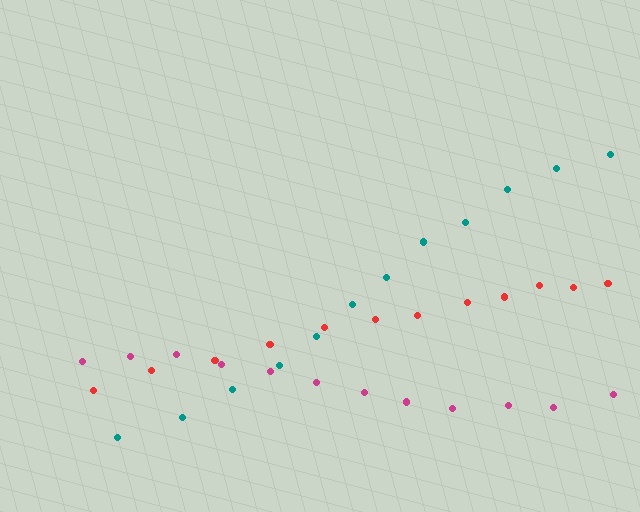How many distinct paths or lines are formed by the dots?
There are 3 distinct paths.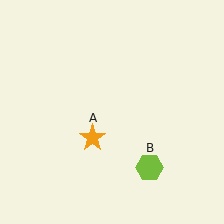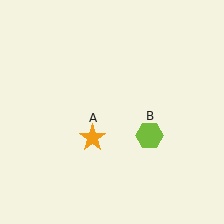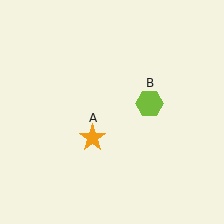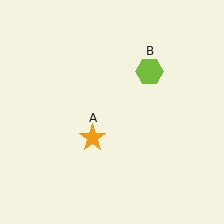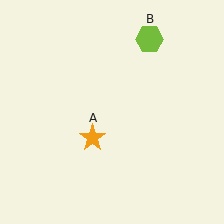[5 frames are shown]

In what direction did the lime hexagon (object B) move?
The lime hexagon (object B) moved up.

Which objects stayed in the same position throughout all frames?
Orange star (object A) remained stationary.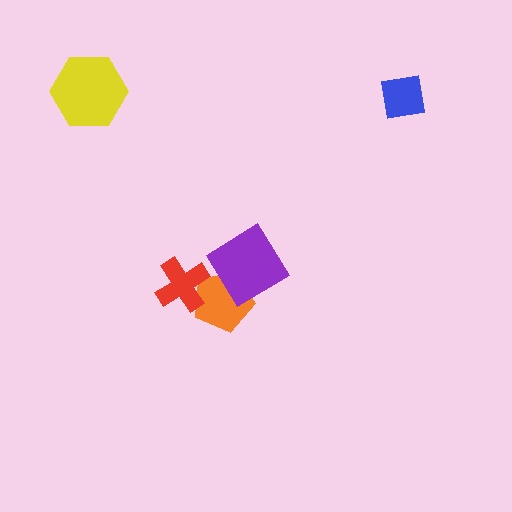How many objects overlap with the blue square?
0 objects overlap with the blue square.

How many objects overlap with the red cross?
1 object overlaps with the red cross.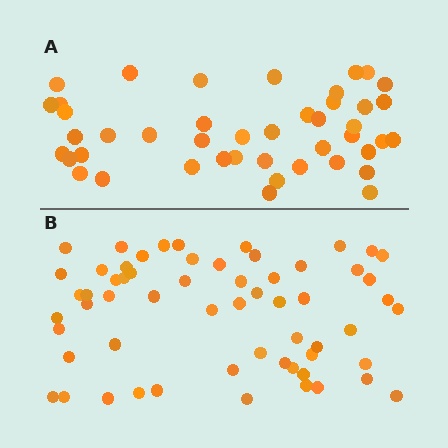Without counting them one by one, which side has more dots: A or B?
Region B (the bottom region) has more dots.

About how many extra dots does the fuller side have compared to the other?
Region B has approximately 15 more dots than region A.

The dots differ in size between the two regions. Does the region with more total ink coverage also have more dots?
No. Region A has more total ink coverage because its dots are larger, but region B actually contains more individual dots. Total area can be misleading — the number of items is what matters here.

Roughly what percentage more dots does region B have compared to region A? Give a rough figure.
About 35% more.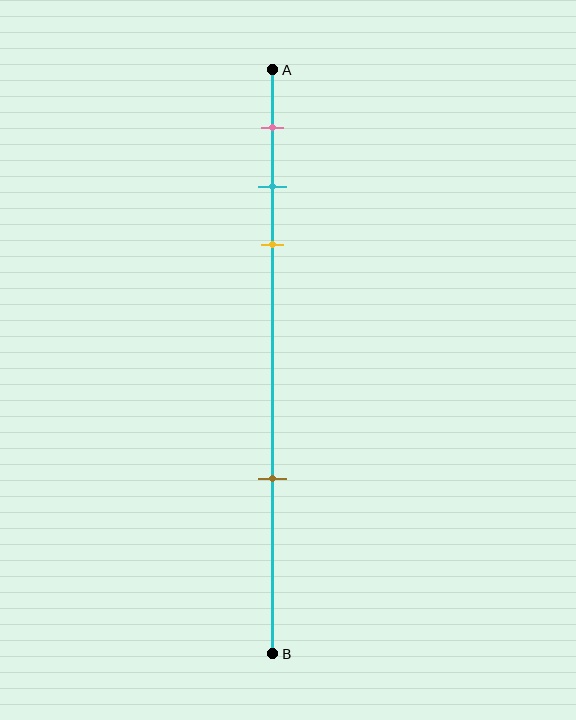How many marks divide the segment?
There are 4 marks dividing the segment.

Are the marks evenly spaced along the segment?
No, the marks are not evenly spaced.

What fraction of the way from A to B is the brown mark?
The brown mark is approximately 70% (0.7) of the way from A to B.